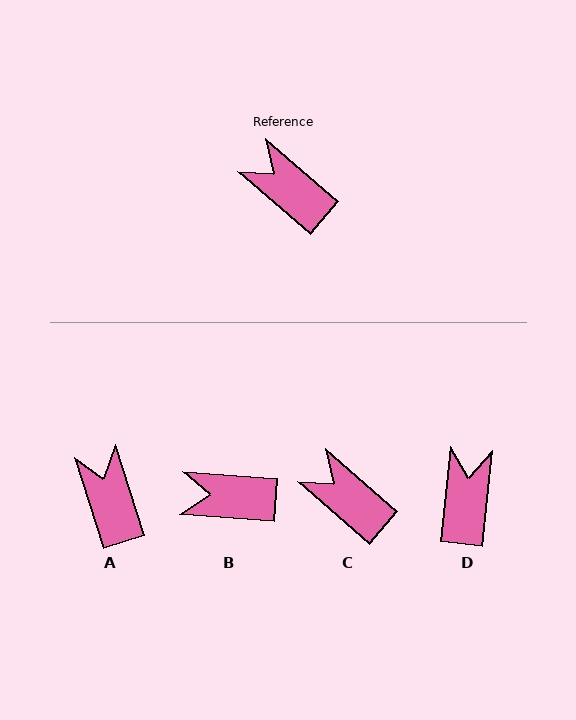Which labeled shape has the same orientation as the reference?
C.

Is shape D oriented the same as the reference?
No, it is off by about 55 degrees.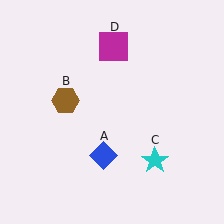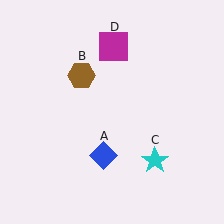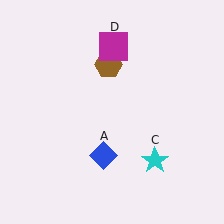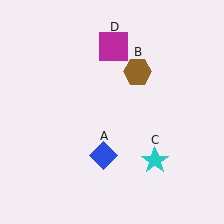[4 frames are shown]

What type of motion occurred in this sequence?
The brown hexagon (object B) rotated clockwise around the center of the scene.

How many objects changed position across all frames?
1 object changed position: brown hexagon (object B).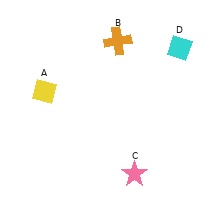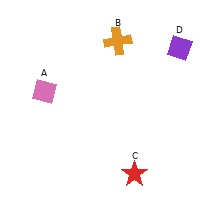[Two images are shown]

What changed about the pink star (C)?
In Image 1, C is pink. In Image 2, it changed to red.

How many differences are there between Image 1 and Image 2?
There are 3 differences between the two images.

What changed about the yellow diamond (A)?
In Image 1, A is yellow. In Image 2, it changed to pink.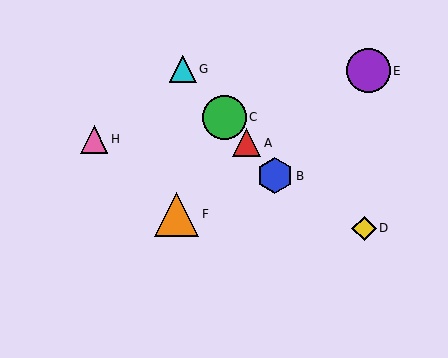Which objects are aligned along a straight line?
Objects A, B, C, G are aligned along a straight line.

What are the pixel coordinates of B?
Object B is at (275, 176).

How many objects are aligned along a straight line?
4 objects (A, B, C, G) are aligned along a straight line.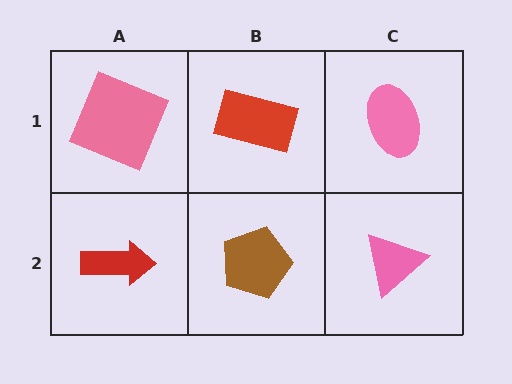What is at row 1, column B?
A red rectangle.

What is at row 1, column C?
A pink ellipse.